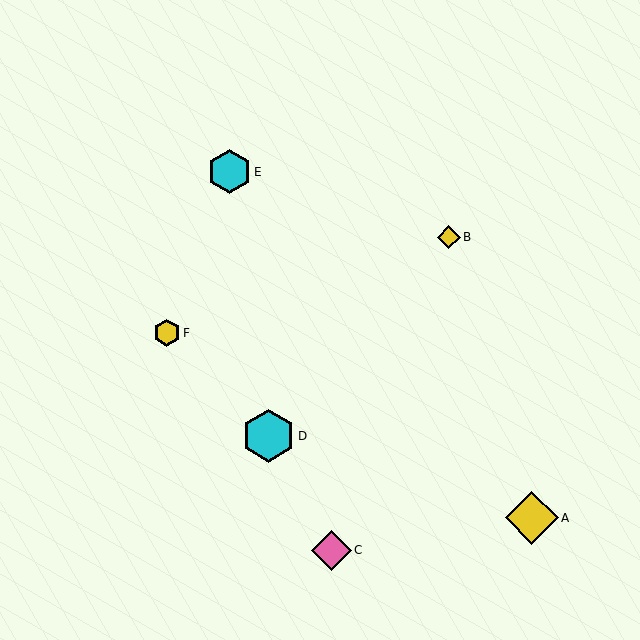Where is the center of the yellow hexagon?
The center of the yellow hexagon is at (167, 333).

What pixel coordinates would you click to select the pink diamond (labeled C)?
Click at (332, 550) to select the pink diamond C.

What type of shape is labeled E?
Shape E is a cyan hexagon.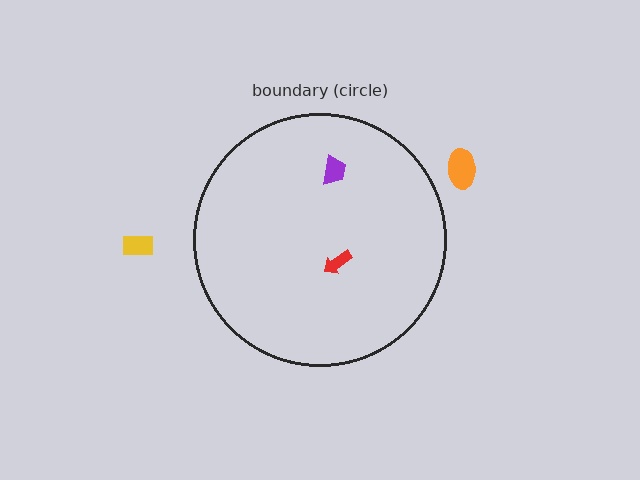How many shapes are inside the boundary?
2 inside, 2 outside.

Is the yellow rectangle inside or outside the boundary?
Outside.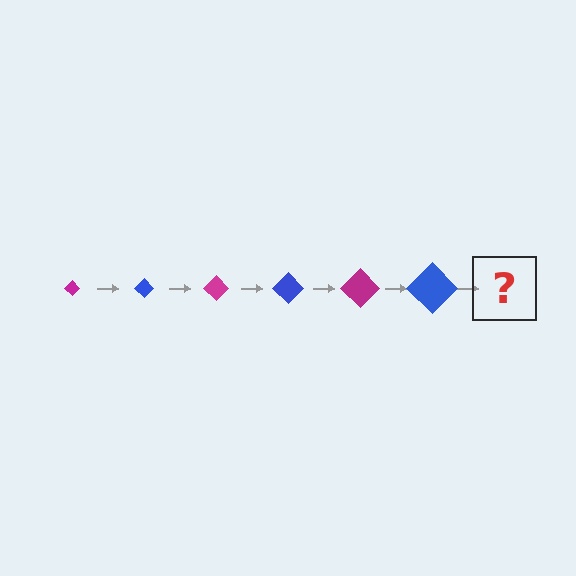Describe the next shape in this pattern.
It should be a magenta diamond, larger than the previous one.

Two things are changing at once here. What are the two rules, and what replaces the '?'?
The two rules are that the diamond grows larger each step and the color cycles through magenta and blue. The '?' should be a magenta diamond, larger than the previous one.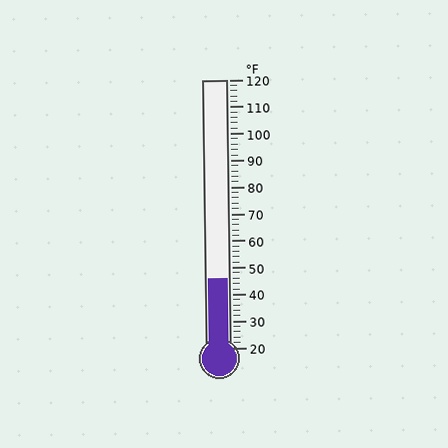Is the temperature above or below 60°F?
The temperature is below 60°F.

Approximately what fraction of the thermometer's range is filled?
The thermometer is filled to approximately 25% of its range.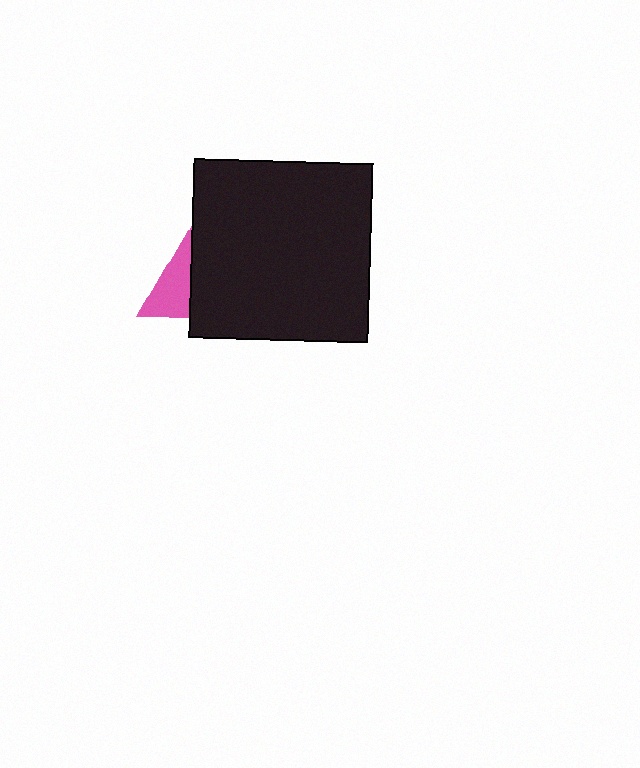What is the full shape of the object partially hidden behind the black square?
The partially hidden object is a pink triangle.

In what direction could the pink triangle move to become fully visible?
The pink triangle could move left. That would shift it out from behind the black square entirely.